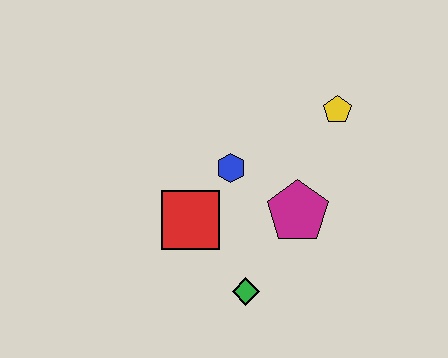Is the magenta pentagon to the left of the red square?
No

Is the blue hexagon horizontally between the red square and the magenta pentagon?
Yes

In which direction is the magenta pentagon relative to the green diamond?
The magenta pentagon is above the green diamond.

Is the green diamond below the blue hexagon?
Yes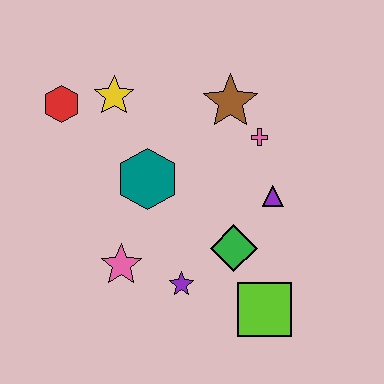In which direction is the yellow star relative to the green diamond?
The yellow star is above the green diamond.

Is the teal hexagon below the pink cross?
Yes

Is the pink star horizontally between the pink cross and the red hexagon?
Yes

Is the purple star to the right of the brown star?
No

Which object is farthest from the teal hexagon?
The lime square is farthest from the teal hexagon.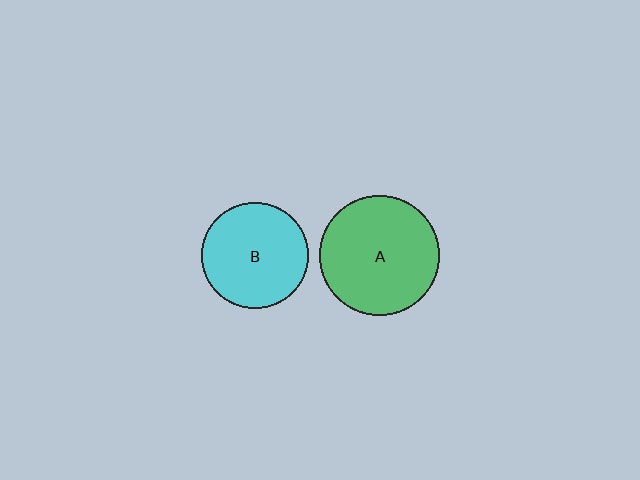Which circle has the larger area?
Circle A (green).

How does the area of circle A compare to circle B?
Approximately 1.3 times.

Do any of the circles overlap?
No, none of the circles overlap.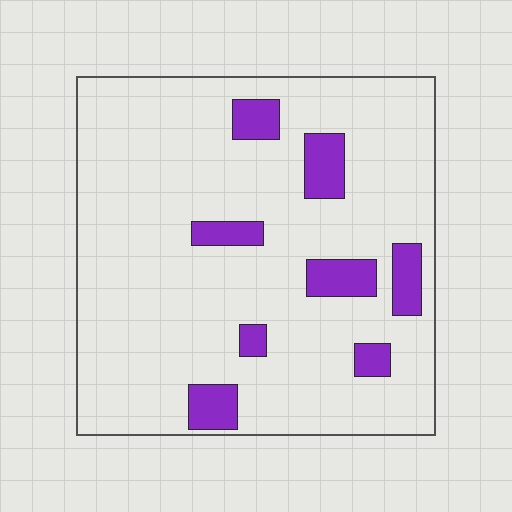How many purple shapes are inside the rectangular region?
8.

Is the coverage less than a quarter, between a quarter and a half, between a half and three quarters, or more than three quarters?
Less than a quarter.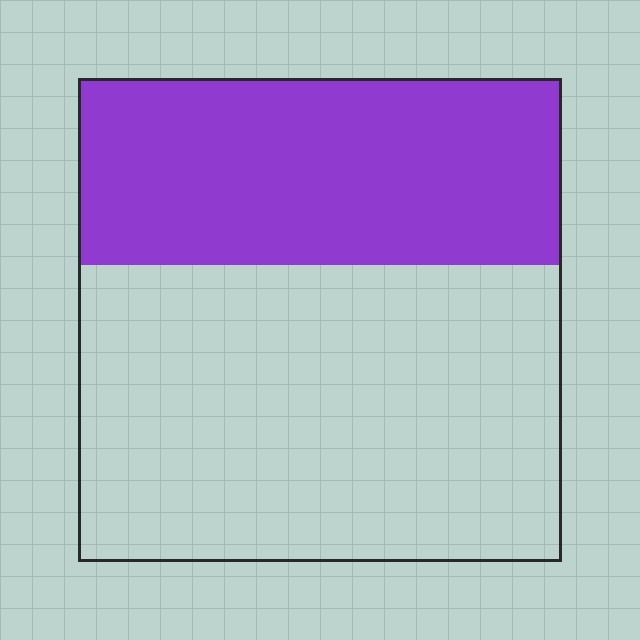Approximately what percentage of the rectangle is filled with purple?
Approximately 40%.